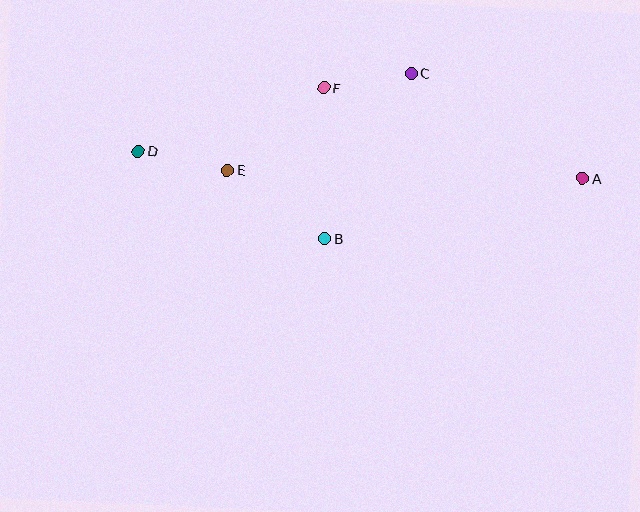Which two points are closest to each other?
Points C and F are closest to each other.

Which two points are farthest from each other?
Points A and D are farthest from each other.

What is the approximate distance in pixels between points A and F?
The distance between A and F is approximately 274 pixels.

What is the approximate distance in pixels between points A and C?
The distance between A and C is approximately 201 pixels.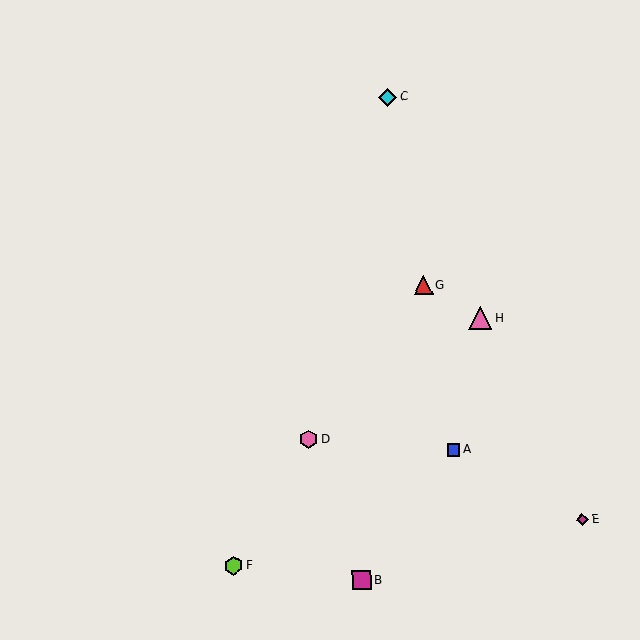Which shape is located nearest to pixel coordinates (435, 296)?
The red triangle (labeled G) at (424, 285) is nearest to that location.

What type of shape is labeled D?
Shape D is a pink hexagon.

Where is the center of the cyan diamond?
The center of the cyan diamond is at (388, 97).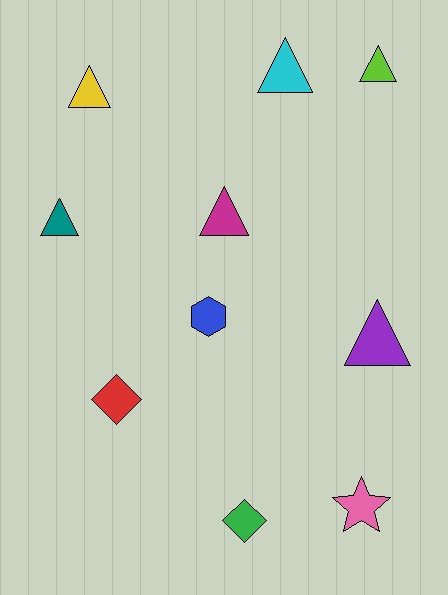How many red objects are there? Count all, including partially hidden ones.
There is 1 red object.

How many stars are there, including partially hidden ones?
There is 1 star.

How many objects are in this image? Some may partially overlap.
There are 10 objects.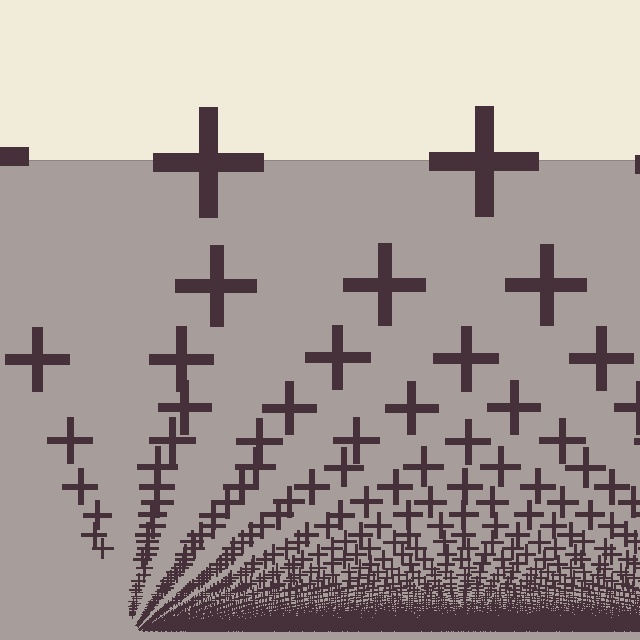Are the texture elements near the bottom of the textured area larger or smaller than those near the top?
Smaller. The gradient is inverted — elements near the bottom are smaller and denser.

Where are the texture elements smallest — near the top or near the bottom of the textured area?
Near the bottom.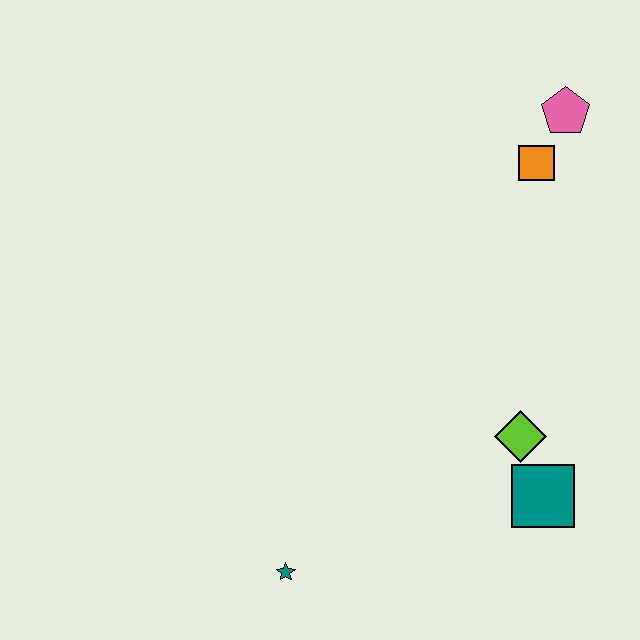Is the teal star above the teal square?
No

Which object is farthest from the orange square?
The teal star is farthest from the orange square.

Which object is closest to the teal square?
The lime diamond is closest to the teal square.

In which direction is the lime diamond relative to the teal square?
The lime diamond is above the teal square.